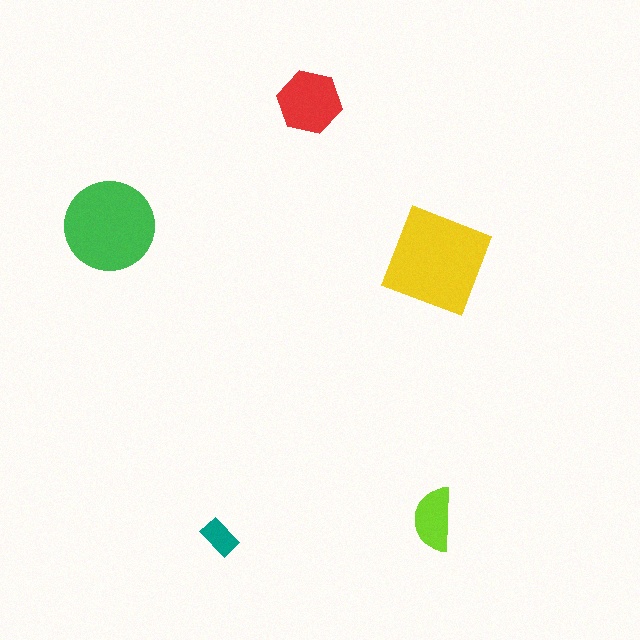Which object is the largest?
The yellow square.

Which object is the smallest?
The teal rectangle.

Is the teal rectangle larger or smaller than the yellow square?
Smaller.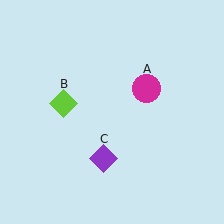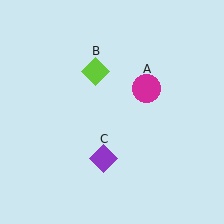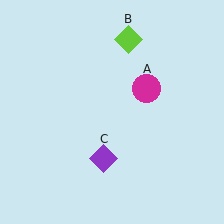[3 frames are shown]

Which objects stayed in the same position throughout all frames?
Magenta circle (object A) and purple diamond (object C) remained stationary.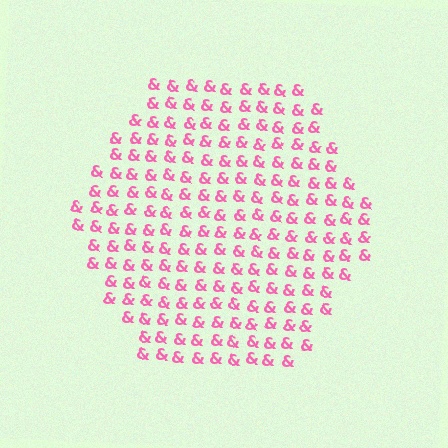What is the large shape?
The large shape is a hexagon.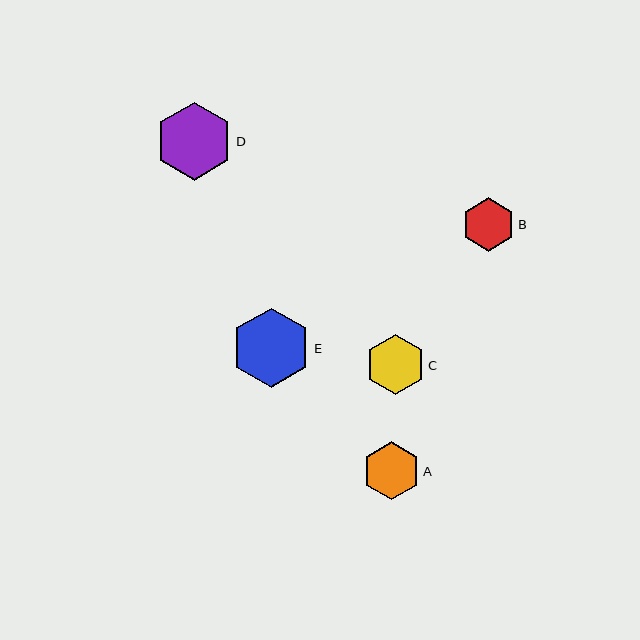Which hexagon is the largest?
Hexagon E is the largest with a size of approximately 80 pixels.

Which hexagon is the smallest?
Hexagon B is the smallest with a size of approximately 53 pixels.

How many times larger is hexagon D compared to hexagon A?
Hexagon D is approximately 1.4 times the size of hexagon A.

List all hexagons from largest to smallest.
From largest to smallest: E, D, C, A, B.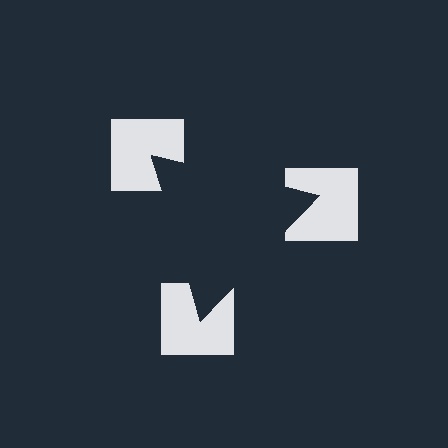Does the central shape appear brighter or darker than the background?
It typically appears slightly darker than the background, even though no actual brightness change is drawn.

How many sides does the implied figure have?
3 sides.